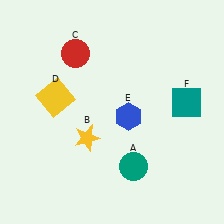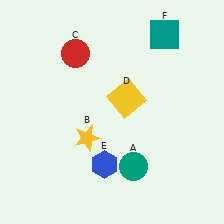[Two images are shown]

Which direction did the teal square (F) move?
The teal square (F) moved up.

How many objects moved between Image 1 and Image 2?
3 objects moved between the two images.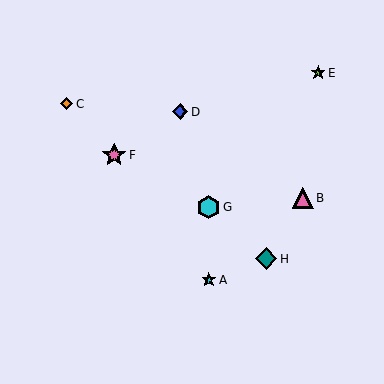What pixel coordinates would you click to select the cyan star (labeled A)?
Click at (209, 280) to select the cyan star A.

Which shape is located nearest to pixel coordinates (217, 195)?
The cyan hexagon (labeled G) at (208, 207) is nearest to that location.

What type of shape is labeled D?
Shape D is a blue diamond.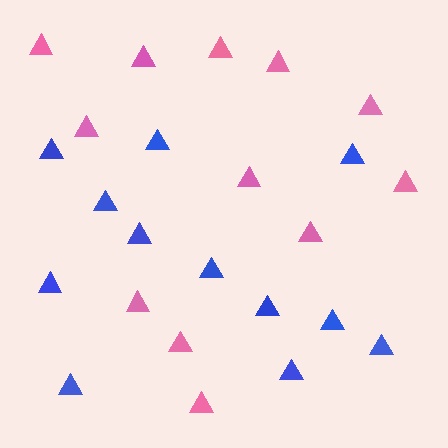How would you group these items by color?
There are 2 groups: one group of blue triangles (12) and one group of pink triangles (12).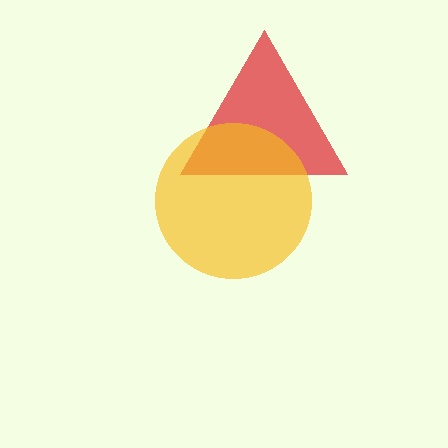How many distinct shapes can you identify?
There are 2 distinct shapes: a red triangle, a yellow circle.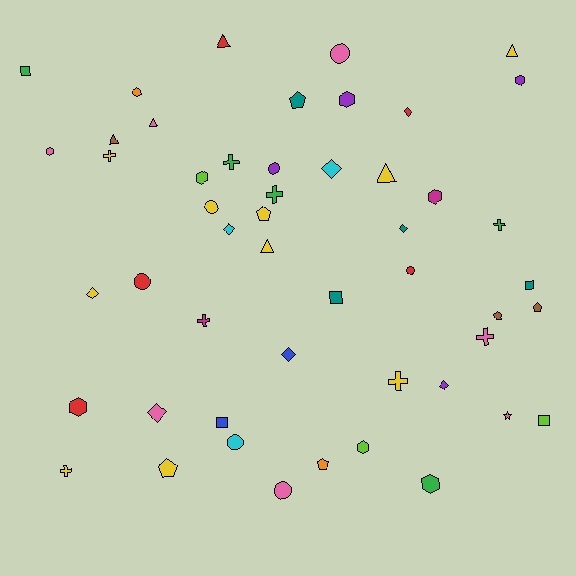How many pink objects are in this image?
There are 7 pink objects.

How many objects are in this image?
There are 50 objects.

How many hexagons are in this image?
There are 9 hexagons.